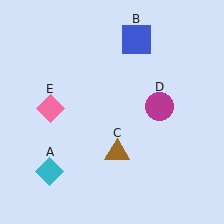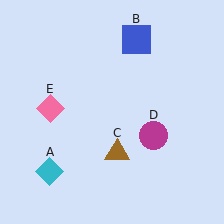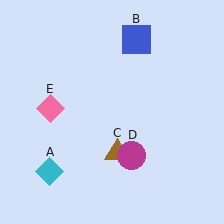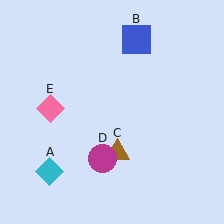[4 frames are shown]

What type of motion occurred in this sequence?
The magenta circle (object D) rotated clockwise around the center of the scene.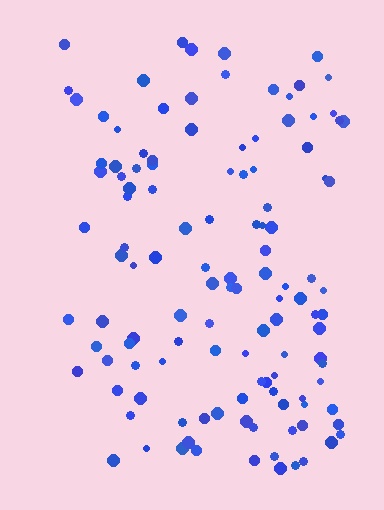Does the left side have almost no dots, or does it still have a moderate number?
Still a moderate number, just noticeably fewer than the right.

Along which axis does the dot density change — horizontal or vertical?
Horizontal.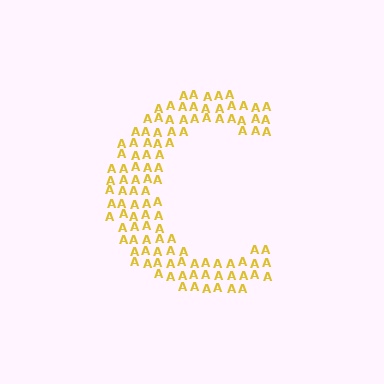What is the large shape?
The large shape is the letter C.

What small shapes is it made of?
It is made of small letter A's.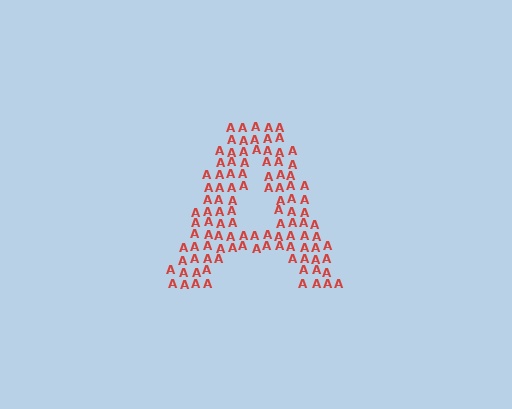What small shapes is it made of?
It is made of small letter A's.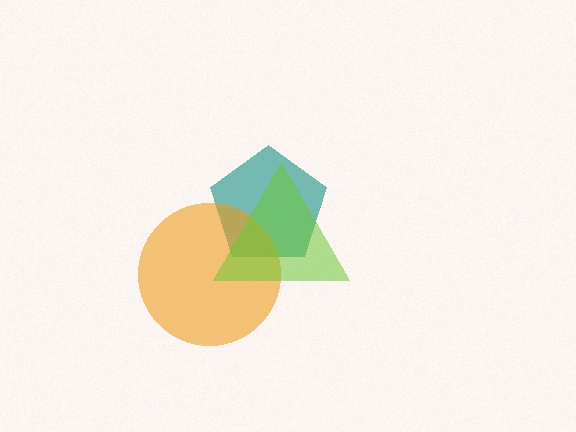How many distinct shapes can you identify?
There are 3 distinct shapes: a teal pentagon, an orange circle, a lime triangle.